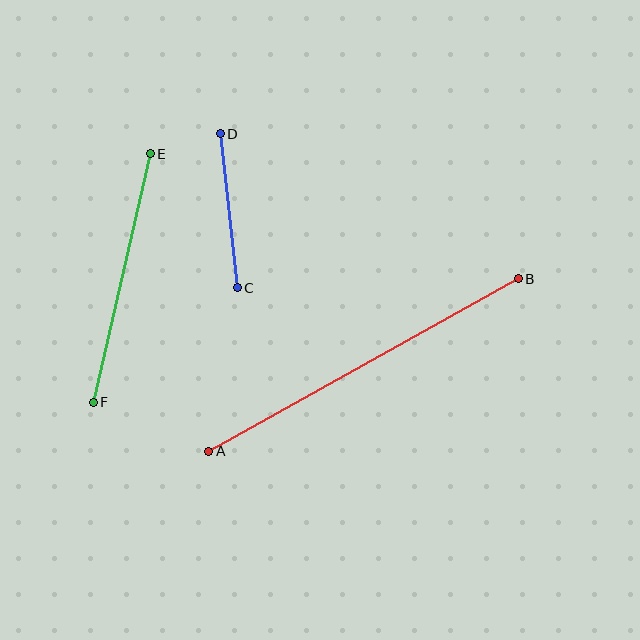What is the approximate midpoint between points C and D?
The midpoint is at approximately (229, 211) pixels.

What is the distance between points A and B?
The distance is approximately 355 pixels.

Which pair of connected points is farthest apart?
Points A and B are farthest apart.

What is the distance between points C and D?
The distance is approximately 155 pixels.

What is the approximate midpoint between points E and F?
The midpoint is at approximately (122, 278) pixels.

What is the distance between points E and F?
The distance is approximately 255 pixels.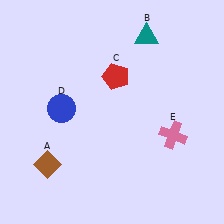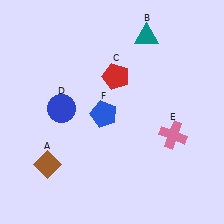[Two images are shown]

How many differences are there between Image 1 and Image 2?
There is 1 difference between the two images.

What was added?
A blue pentagon (F) was added in Image 2.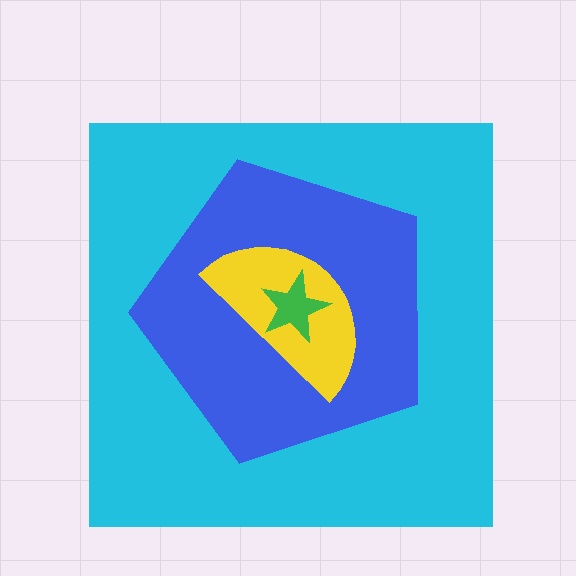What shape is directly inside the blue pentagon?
The yellow semicircle.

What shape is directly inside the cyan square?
The blue pentagon.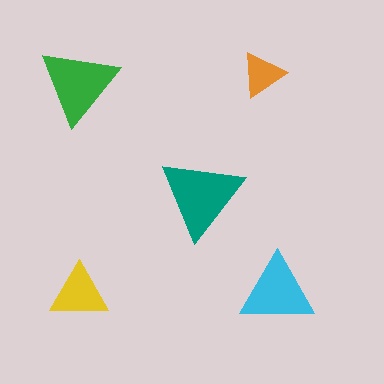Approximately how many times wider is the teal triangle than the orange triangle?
About 2 times wider.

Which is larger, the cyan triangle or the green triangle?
The green one.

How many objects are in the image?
There are 5 objects in the image.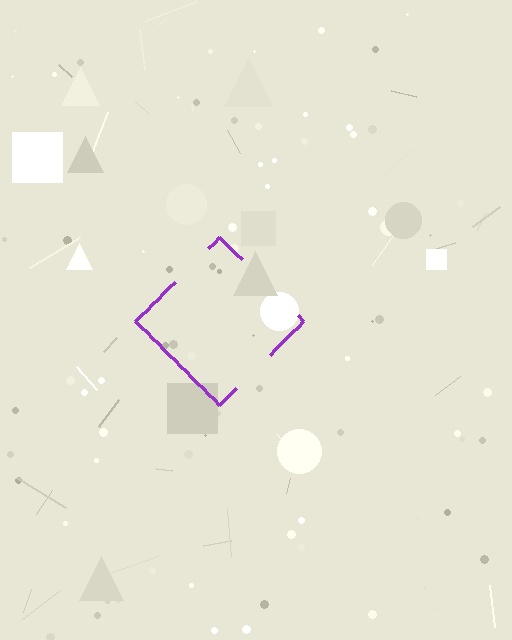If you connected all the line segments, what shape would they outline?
They would outline a diamond.